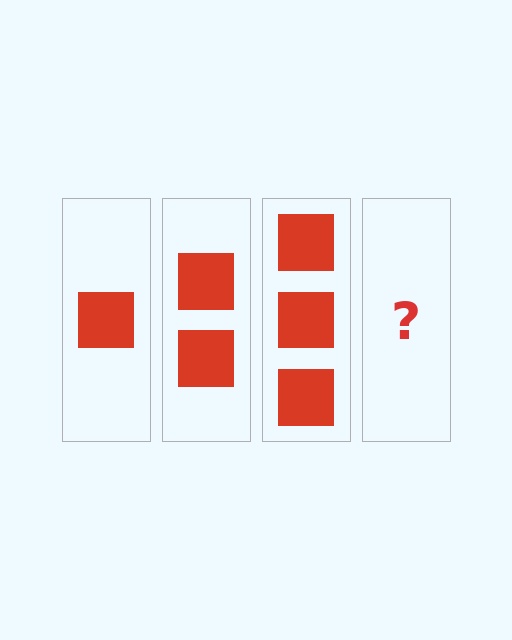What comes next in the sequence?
The next element should be 4 squares.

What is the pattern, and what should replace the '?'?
The pattern is that each step adds one more square. The '?' should be 4 squares.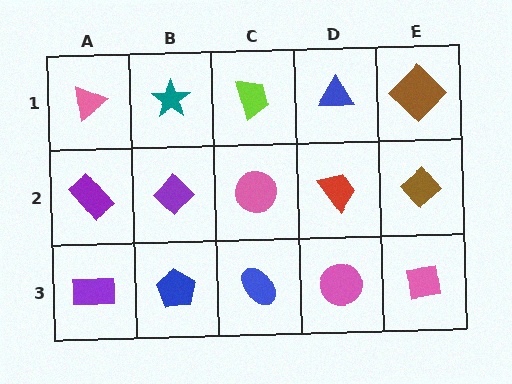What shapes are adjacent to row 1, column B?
A purple diamond (row 2, column B), a pink triangle (row 1, column A), a lime trapezoid (row 1, column C).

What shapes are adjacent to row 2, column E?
A brown diamond (row 1, column E), a pink square (row 3, column E), a red trapezoid (row 2, column D).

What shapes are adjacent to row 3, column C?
A pink circle (row 2, column C), a blue pentagon (row 3, column B), a pink circle (row 3, column D).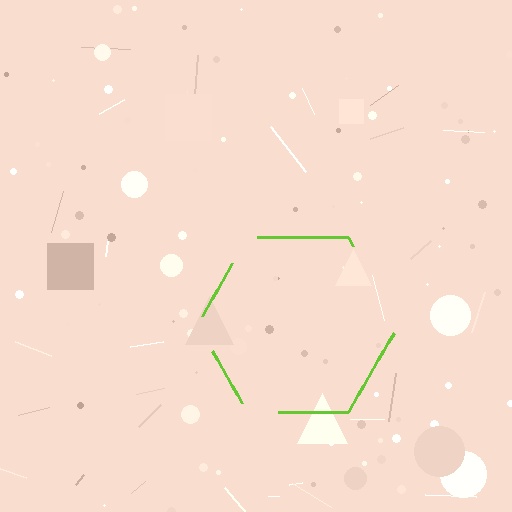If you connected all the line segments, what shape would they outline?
They would outline a hexagon.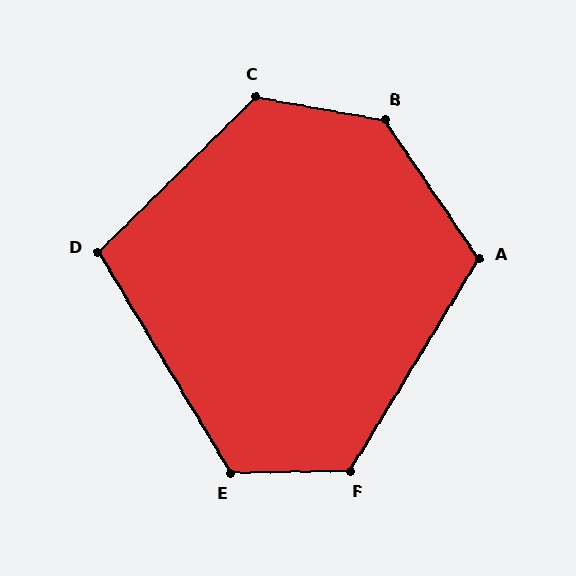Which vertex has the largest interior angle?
B, at approximately 135 degrees.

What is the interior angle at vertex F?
Approximately 122 degrees (obtuse).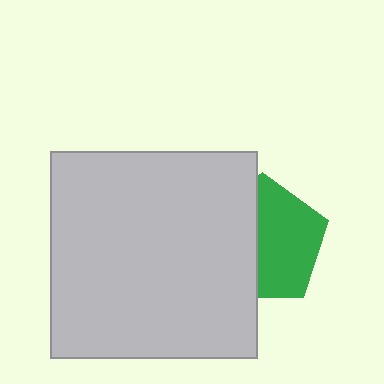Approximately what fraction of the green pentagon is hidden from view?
Roughly 44% of the green pentagon is hidden behind the light gray square.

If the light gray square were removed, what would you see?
You would see the complete green pentagon.